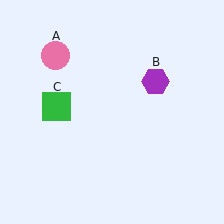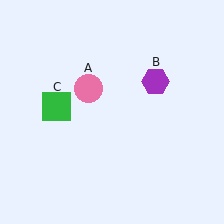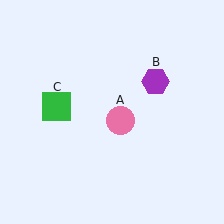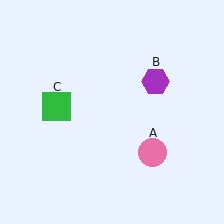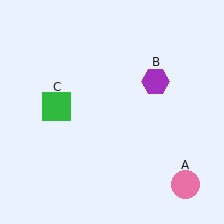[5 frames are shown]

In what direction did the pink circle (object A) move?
The pink circle (object A) moved down and to the right.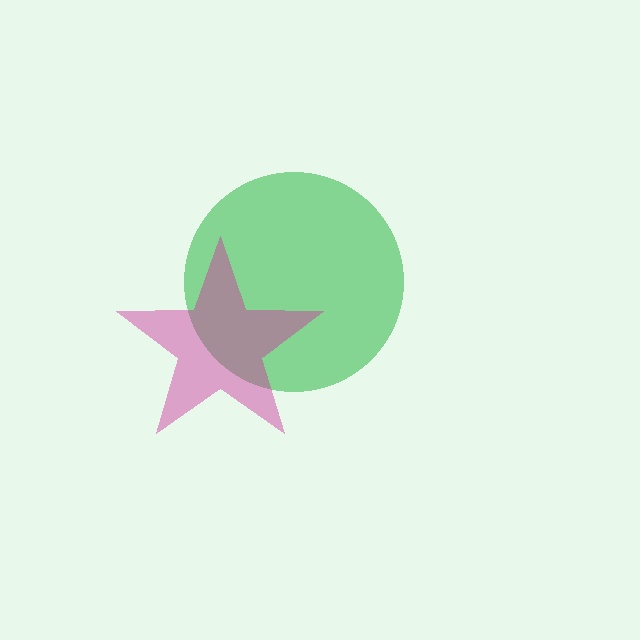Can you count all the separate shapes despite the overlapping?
Yes, there are 2 separate shapes.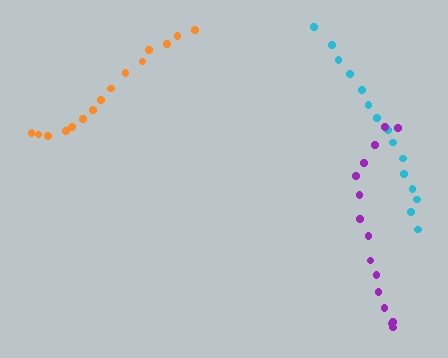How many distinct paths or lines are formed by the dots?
There are 3 distinct paths.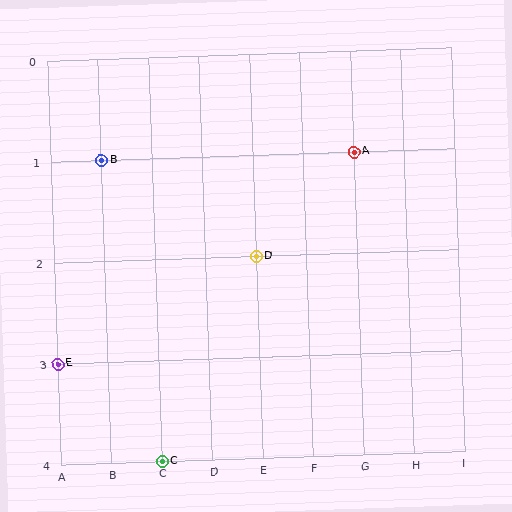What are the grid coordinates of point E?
Point E is at grid coordinates (A, 3).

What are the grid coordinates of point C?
Point C is at grid coordinates (C, 4).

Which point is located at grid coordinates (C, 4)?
Point C is at (C, 4).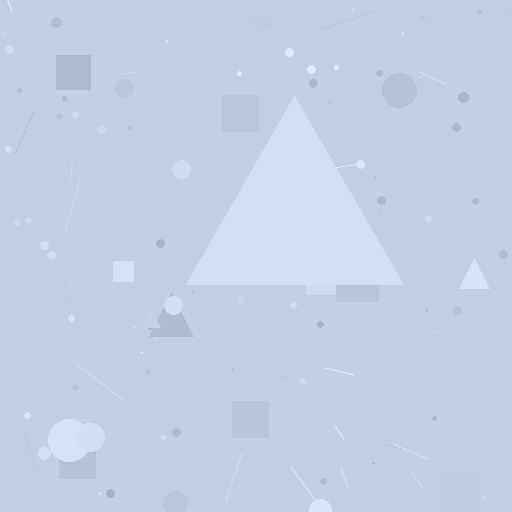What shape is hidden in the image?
A triangle is hidden in the image.